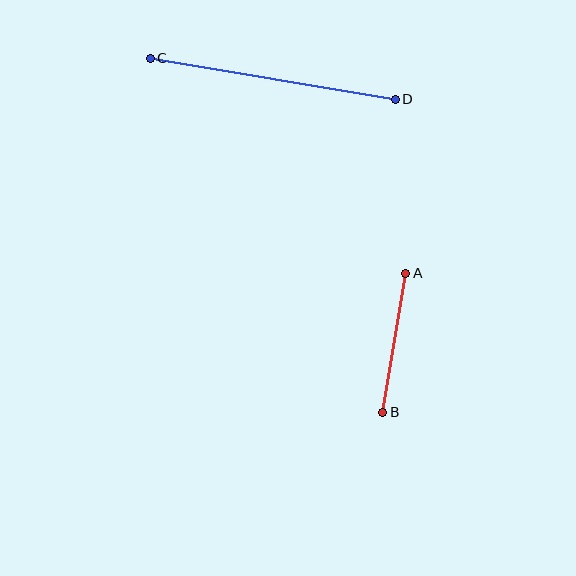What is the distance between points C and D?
The distance is approximately 249 pixels.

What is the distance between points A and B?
The distance is approximately 141 pixels.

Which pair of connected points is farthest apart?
Points C and D are farthest apart.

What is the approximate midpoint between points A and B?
The midpoint is at approximately (394, 343) pixels.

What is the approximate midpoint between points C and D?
The midpoint is at approximately (273, 79) pixels.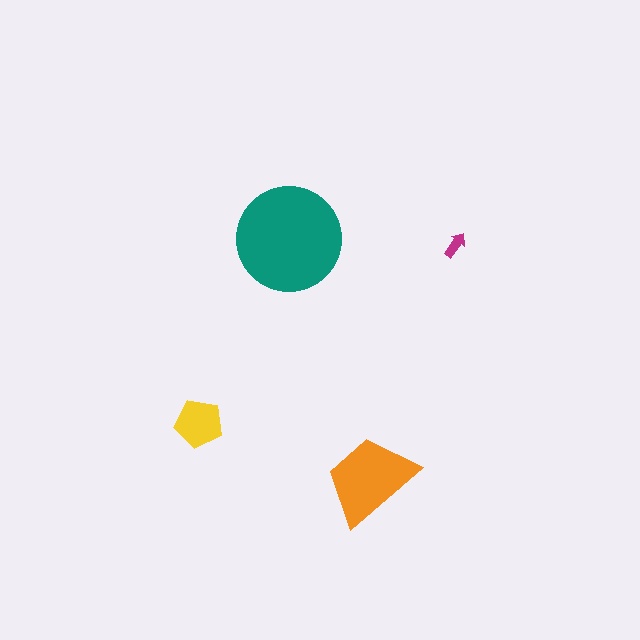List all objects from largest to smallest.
The teal circle, the orange trapezoid, the yellow pentagon, the magenta arrow.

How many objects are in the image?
There are 4 objects in the image.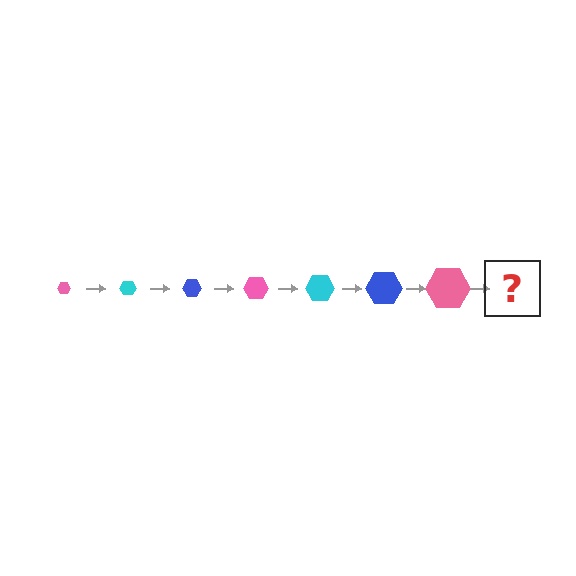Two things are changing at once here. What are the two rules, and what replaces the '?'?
The two rules are that the hexagon grows larger each step and the color cycles through pink, cyan, and blue. The '?' should be a cyan hexagon, larger than the previous one.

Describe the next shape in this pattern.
It should be a cyan hexagon, larger than the previous one.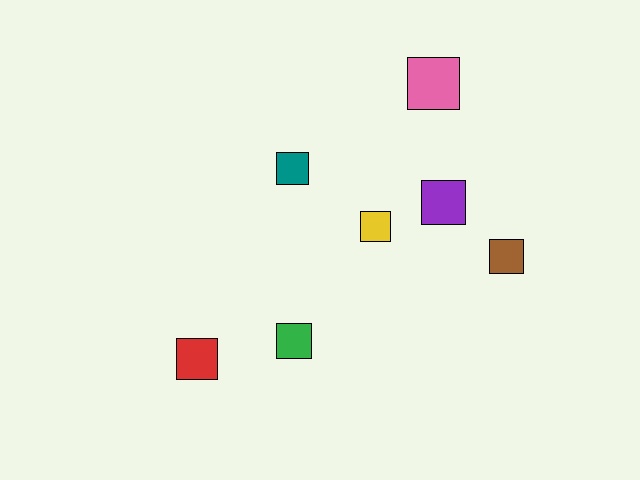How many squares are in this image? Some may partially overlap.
There are 7 squares.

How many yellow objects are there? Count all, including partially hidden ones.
There is 1 yellow object.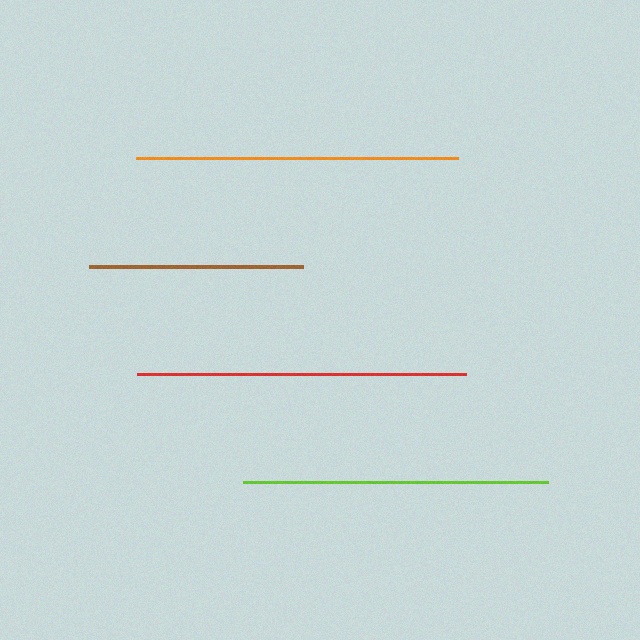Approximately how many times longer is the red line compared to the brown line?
The red line is approximately 1.5 times the length of the brown line.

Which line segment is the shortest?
The brown line is the shortest at approximately 214 pixels.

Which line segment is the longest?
The red line is the longest at approximately 329 pixels.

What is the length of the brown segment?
The brown segment is approximately 214 pixels long.